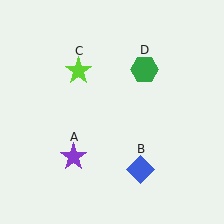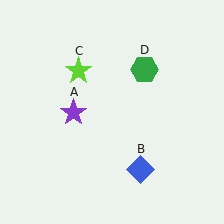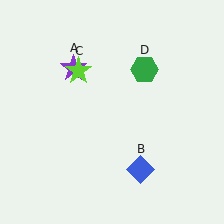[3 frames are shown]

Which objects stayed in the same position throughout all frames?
Blue diamond (object B) and lime star (object C) and green hexagon (object D) remained stationary.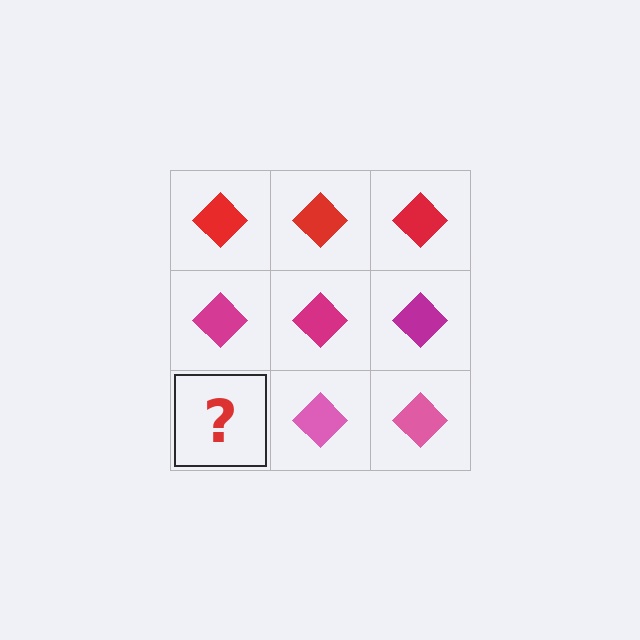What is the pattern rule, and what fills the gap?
The rule is that each row has a consistent color. The gap should be filled with a pink diamond.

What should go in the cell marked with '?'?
The missing cell should contain a pink diamond.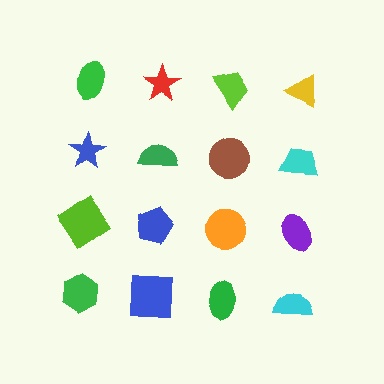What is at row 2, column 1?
A blue star.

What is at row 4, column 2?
A blue square.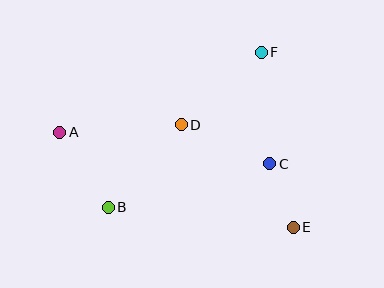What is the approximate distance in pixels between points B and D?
The distance between B and D is approximately 110 pixels.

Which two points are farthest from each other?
Points A and E are farthest from each other.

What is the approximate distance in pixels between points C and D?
The distance between C and D is approximately 97 pixels.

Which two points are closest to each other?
Points C and E are closest to each other.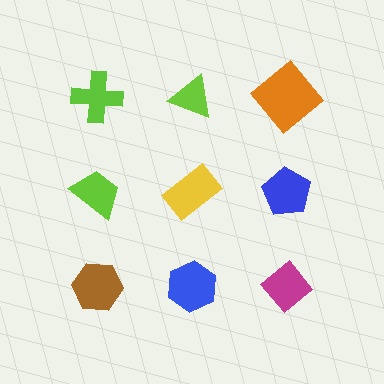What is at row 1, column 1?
A lime cross.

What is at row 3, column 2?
A blue hexagon.